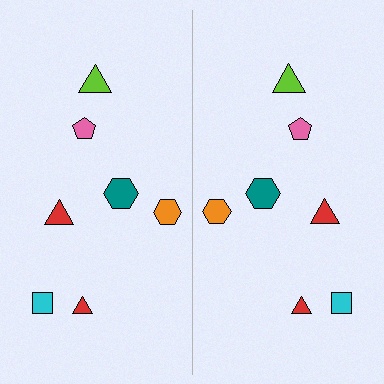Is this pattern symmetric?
Yes, this pattern has bilateral (reflection) symmetry.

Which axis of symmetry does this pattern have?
The pattern has a vertical axis of symmetry running through the center of the image.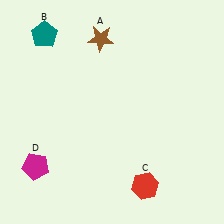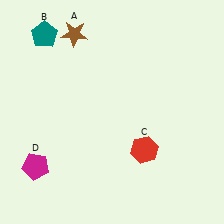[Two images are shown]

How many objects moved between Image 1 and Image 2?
2 objects moved between the two images.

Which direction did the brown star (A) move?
The brown star (A) moved left.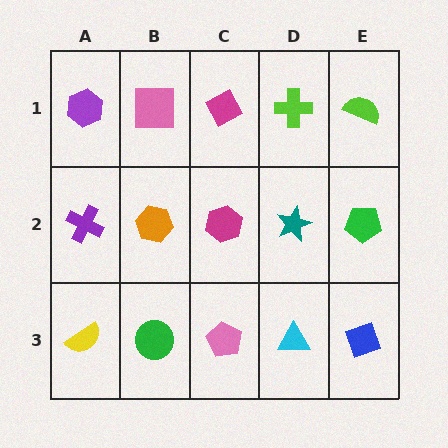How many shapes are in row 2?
5 shapes.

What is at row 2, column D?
A teal star.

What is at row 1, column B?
A pink square.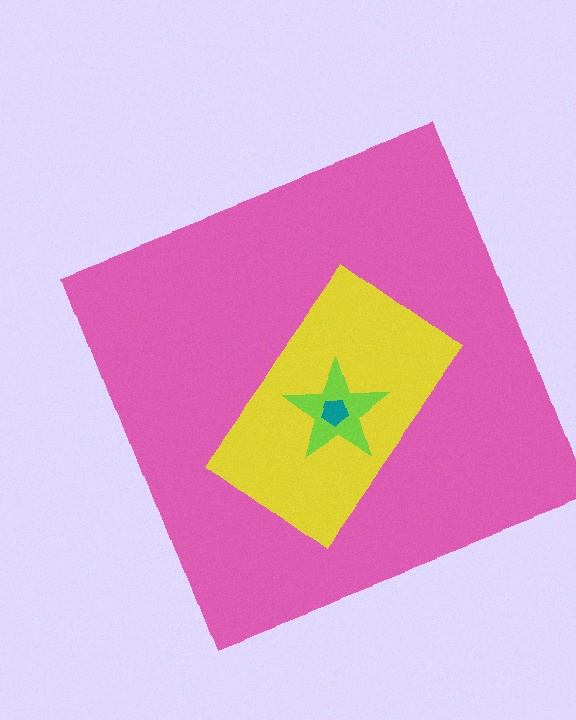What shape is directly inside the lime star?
The teal pentagon.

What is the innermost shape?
The teal pentagon.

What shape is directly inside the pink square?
The yellow rectangle.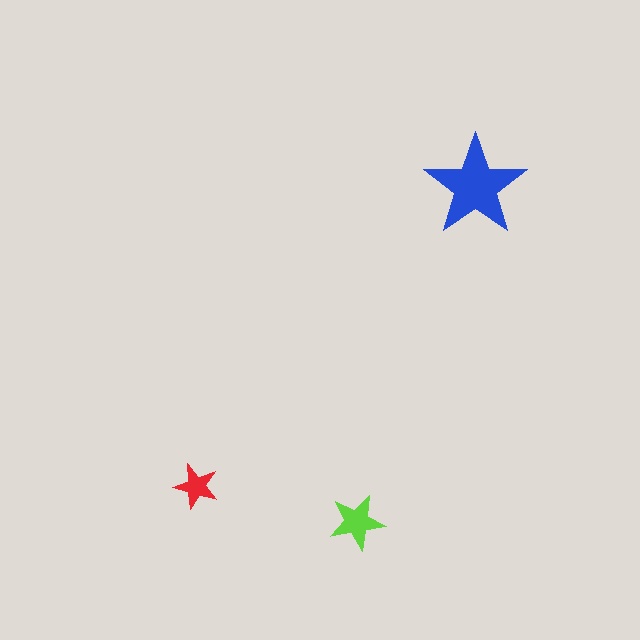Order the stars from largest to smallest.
the blue one, the lime one, the red one.